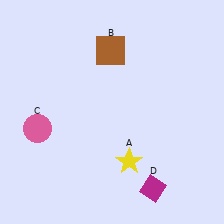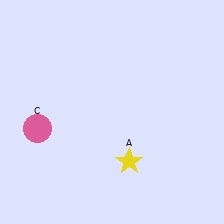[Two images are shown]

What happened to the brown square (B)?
The brown square (B) was removed in Image 2. It was in the top-left area of Image 1.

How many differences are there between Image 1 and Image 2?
There are 2 differences between the two images.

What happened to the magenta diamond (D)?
The magenta diamond (D) was removed in Image 2. It was in the bottom-right area of Image 1.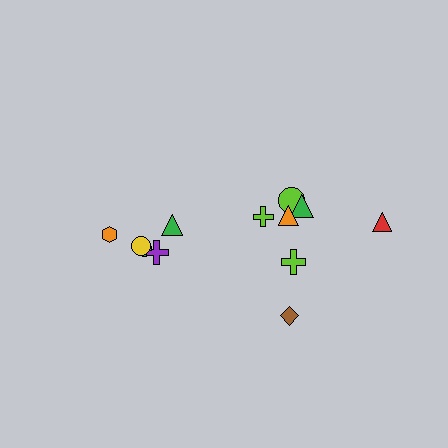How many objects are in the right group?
There are 7 objects.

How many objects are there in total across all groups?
There are 12 objects.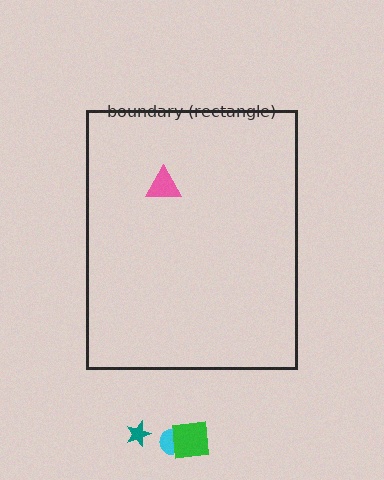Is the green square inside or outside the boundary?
Outside.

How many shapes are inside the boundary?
1 inside, 3 outside.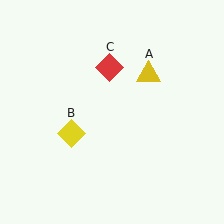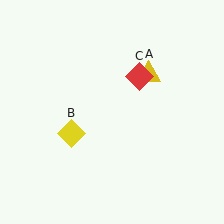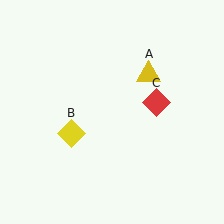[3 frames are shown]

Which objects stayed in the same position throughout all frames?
Yellow triangle (object A) and yellow diamond (object B) remained stationary.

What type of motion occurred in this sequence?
The red diamond (object C) rotated clockwise around the center of the scene.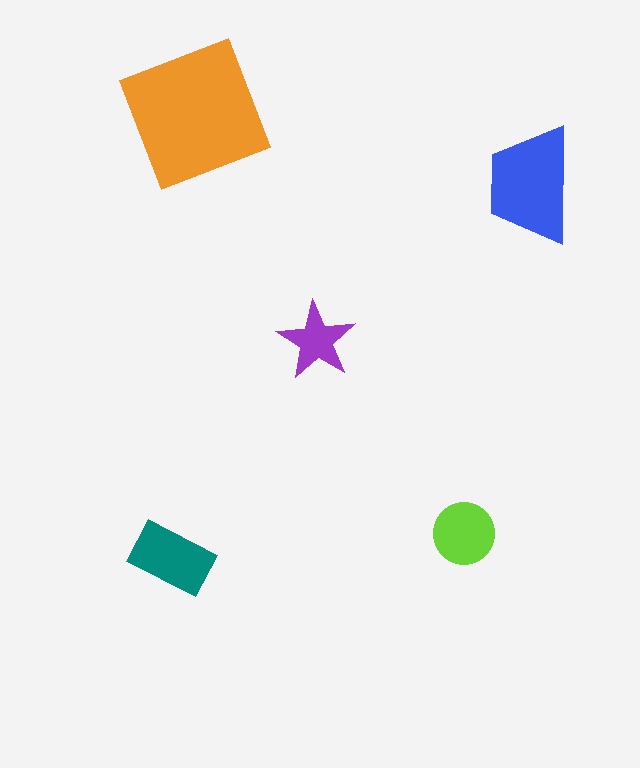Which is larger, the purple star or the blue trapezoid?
The blue trapezoid.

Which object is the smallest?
The purple star.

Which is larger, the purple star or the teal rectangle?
The teal rectangle.